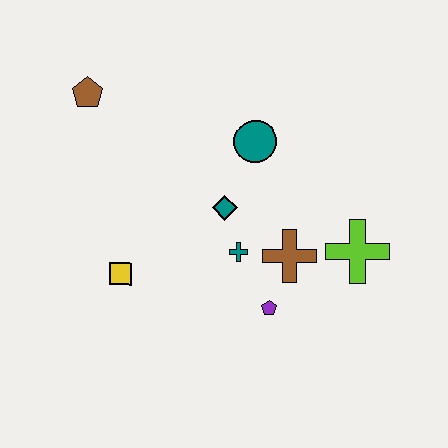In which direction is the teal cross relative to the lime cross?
The teal cross is to the left of the lime cross.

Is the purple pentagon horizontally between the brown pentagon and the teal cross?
No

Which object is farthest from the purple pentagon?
The brown pentagon is farthest from the purple pentagon.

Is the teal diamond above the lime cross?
Yes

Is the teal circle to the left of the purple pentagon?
Yes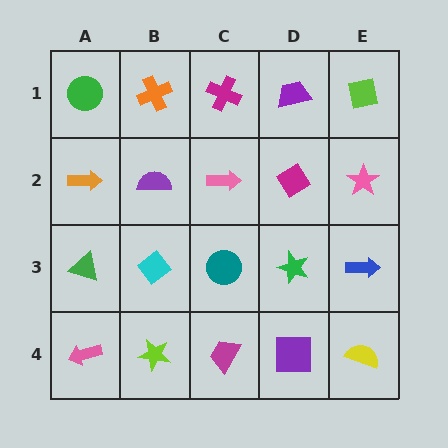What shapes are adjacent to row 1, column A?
An orange arrow (row 2, column A), an orange cross (row 1, column B).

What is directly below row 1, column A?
An orange arrow.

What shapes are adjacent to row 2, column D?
A purple trapezoid (row 1, column D), a green star (row 3, column D), a pink arrow (row 2, column C), a pink star (row 2, column E).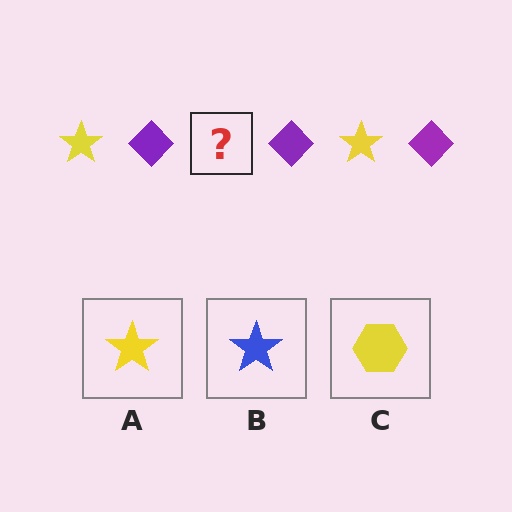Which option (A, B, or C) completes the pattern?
A.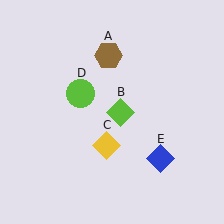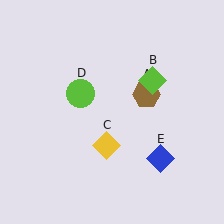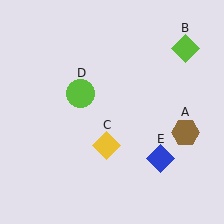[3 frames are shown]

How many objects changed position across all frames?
2 objects changed position: brown hexagon (object A), lime diamond (object B).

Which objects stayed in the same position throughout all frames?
Yellow diamond (object C) and lime circle (object D) and blue diamond (object E) remained stationary.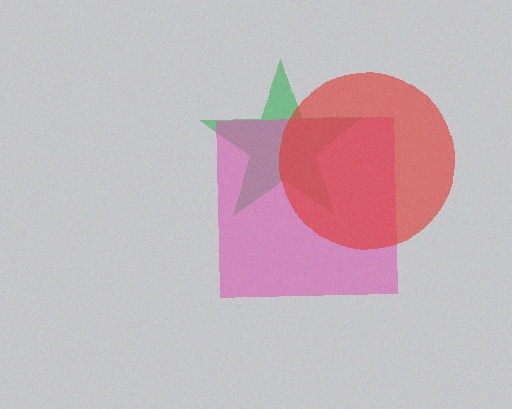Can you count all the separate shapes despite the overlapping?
Yes, there are 3 separate shapes.